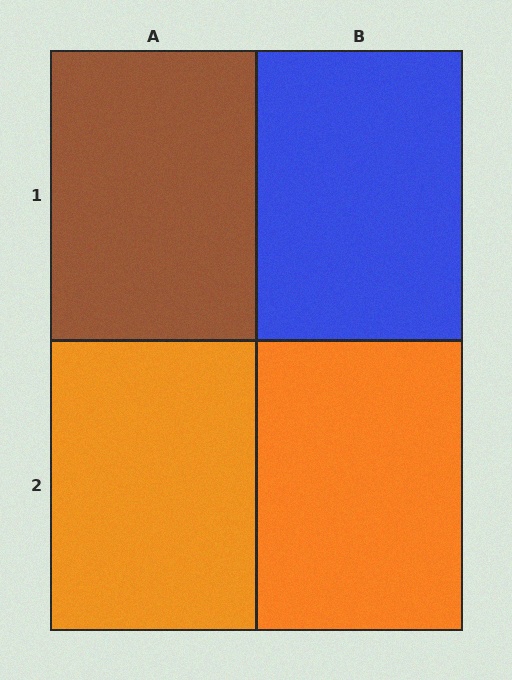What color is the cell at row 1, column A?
Brown.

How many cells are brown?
1 cell is brown.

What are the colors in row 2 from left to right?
Orange, orange.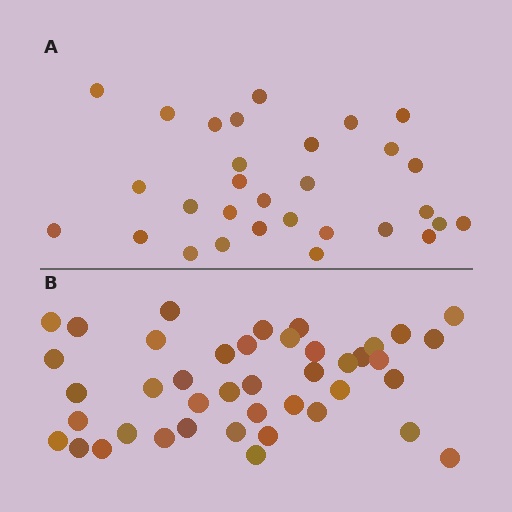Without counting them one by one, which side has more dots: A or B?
Region B (the bottom region) has more dots.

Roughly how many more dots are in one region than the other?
Region B has roughly 12 or so more dots than region A.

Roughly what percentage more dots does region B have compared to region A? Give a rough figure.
About 40% more.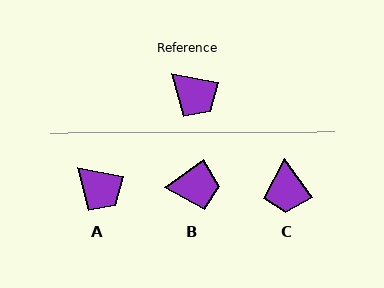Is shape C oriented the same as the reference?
No, it is off by about 43 degrees.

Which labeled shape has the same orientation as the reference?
A.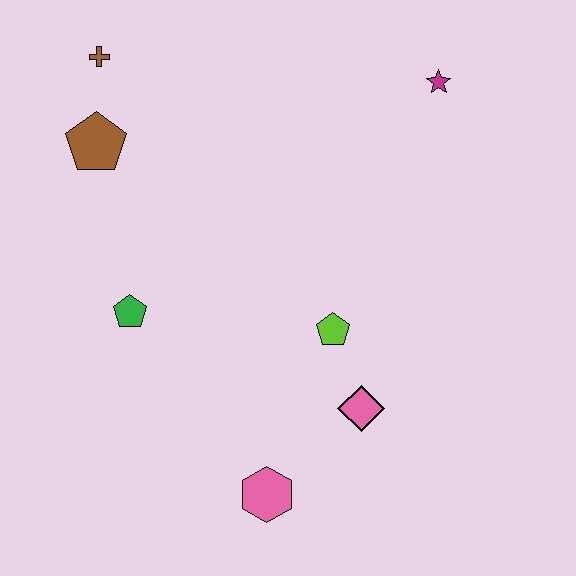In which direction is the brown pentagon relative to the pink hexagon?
The brown pentagon is above the pink hexagon.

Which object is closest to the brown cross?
The brown pentagon is closest to the brown cross.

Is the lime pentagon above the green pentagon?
No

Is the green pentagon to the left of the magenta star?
Yes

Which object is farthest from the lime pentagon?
The brown cross is farthest from the lime pentagon.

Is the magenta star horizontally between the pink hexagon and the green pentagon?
No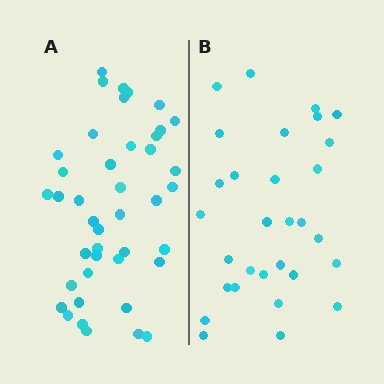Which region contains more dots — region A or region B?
Region A (the left region) has more dots.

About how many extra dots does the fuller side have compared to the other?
Region A has roughly 12 or so more dots than region B.